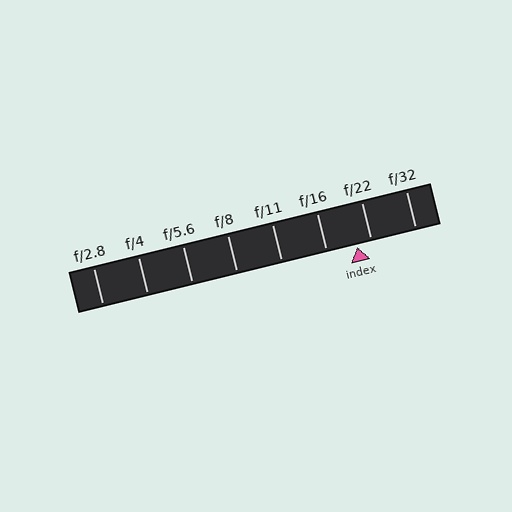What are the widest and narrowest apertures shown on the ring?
The widest aperture shown is f/2.8 and the narrowest is f/32.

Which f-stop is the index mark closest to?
The index mark is closest to f/22.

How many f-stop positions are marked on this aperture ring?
There are 8 f-stop positions marked.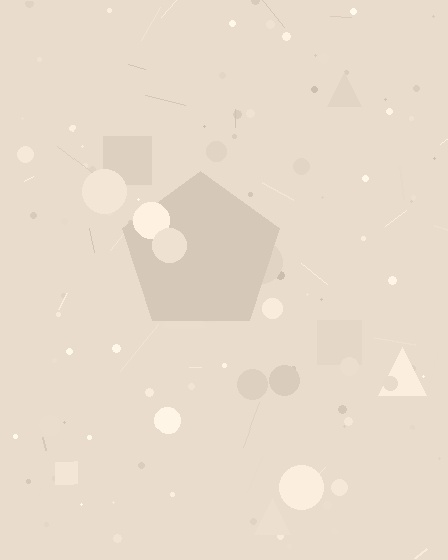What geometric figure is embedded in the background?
A pentagon is embedded in the background.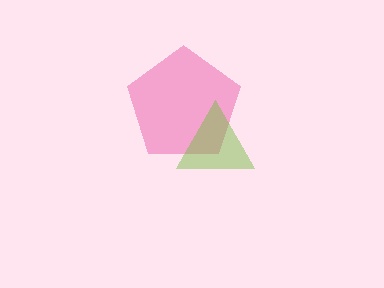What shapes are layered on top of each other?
The layered shapes are: a pink pentagon, a lime triangle.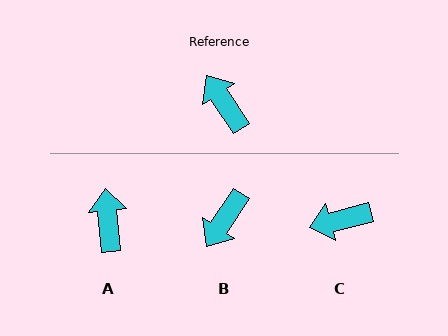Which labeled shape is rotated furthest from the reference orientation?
B, about 112 degrees away.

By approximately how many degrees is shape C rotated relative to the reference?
Approximately 71 degrees counter-clockwise.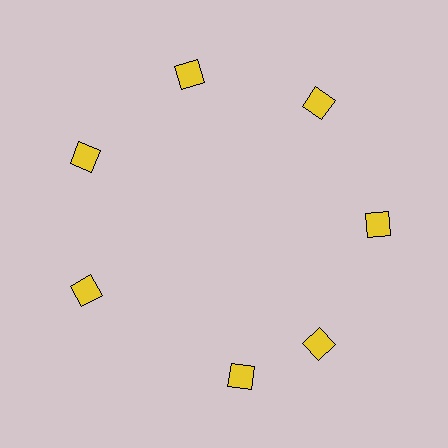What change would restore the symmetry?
The symmetry would be restored by rotating it back into even spacing with its neighbors so that all 7 diamonds sit at equal angles and equal distance from the center.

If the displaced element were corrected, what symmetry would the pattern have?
It would have 7-fold rotational symmetry — the pattern would map onto itself every 51 degrees.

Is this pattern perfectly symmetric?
No. The 7 yellow diamonds are arranged in a ring, but one element near the 6 o'clock position is rotated out of alignment along the ring, breaking the 7-fold rotational symmetry.